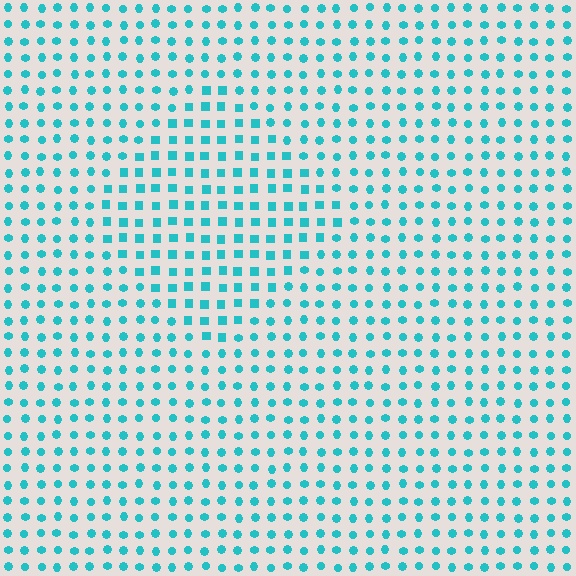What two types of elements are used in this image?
The image uses squares inside the diamond region and circles outside it.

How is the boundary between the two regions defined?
The boundary is defined by a change in element shape: squares inside vs. circles outside. All elements share the same color and spacing.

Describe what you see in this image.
The image is filled with small cyan elements arranged in a uniform grid. A diamond-shaped region contains squares, while the surrounding area contains circles. The boundary is defined purely by the change in element shape.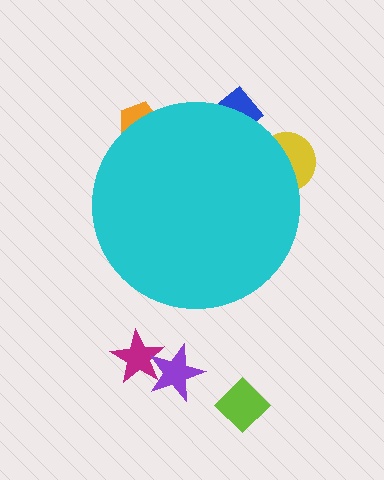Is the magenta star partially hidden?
No, the magenta star is fully visible.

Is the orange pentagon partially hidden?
Yes, the orange pentagon is partially hidden behind the cyan circle.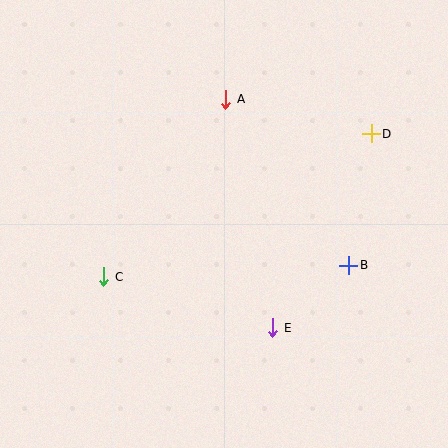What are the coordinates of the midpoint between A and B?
The midpoint between A and B is at (287, 182).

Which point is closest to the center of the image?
Point E at (273, 328) is closest to the center.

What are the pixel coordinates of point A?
Point A is at (226, 99).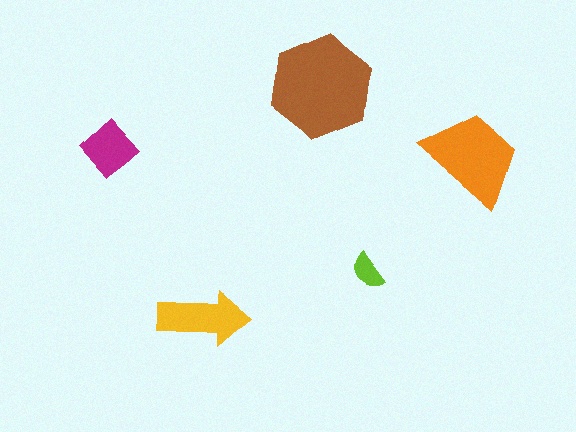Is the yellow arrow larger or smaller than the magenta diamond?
Larger.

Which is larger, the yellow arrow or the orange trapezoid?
The orange trapezoid.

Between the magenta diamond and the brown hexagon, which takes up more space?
The brown hexagon.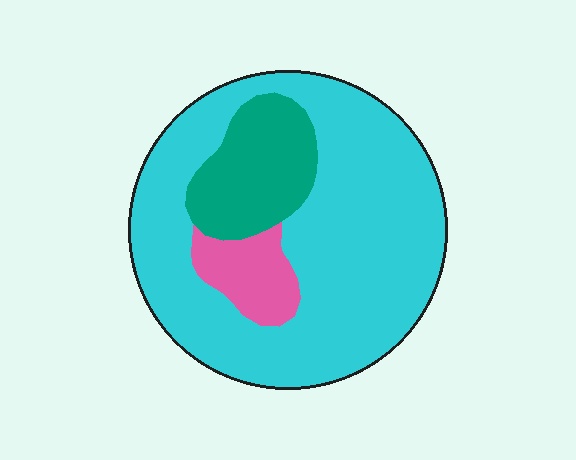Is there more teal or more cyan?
Cyan.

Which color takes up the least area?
Pink, at roughly 10%.